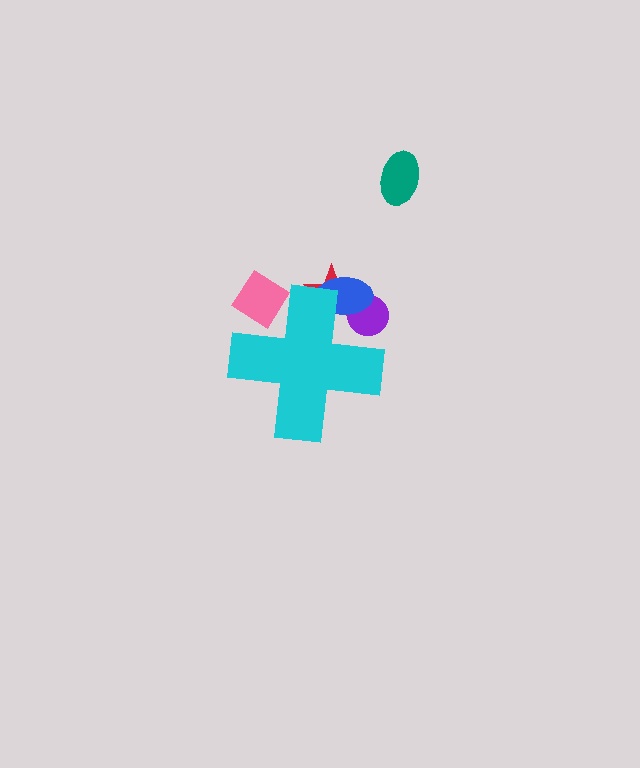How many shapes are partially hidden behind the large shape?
4 shapes are partially hidden.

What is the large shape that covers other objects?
A cyan cross.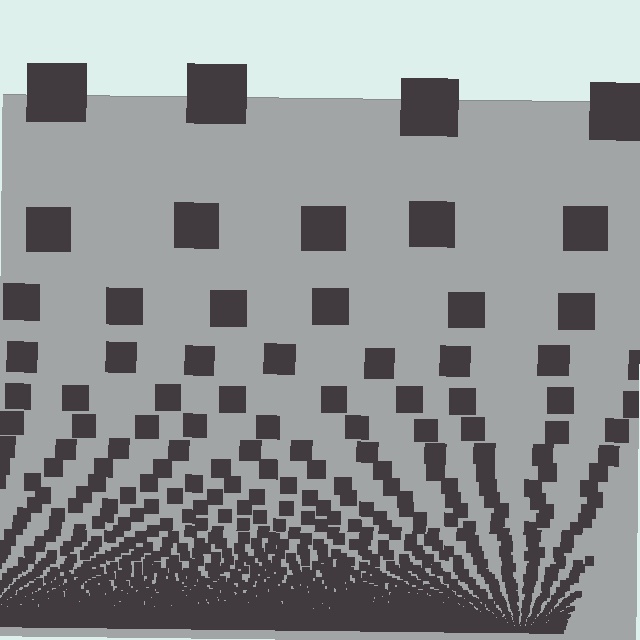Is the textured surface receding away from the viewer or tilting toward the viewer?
The surface appears to tilt toward the viewer. Texture elements get larger and sparser toward the top.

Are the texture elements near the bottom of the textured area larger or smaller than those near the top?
Smaller. The gradient is inverted — elements near the bottom are smaller and denser.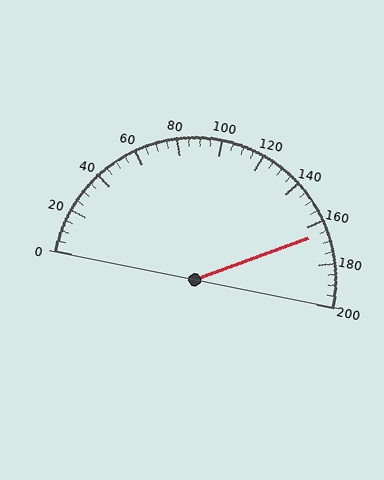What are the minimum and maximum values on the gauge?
The gauge ranges from 0 to 200.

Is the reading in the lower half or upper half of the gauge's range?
The reading is in the upper half of the range (0 to 200).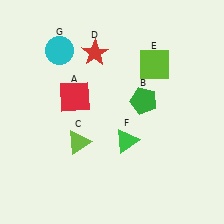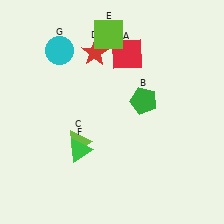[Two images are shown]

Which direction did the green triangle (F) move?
The green triangle (F) moved left.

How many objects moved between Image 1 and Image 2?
3 objects moved between the two images.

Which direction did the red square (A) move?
The red square (A) moved right.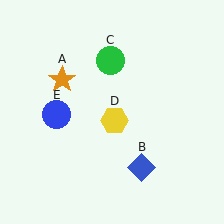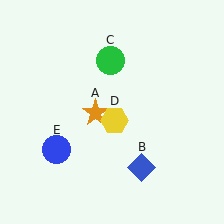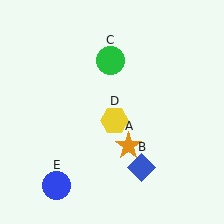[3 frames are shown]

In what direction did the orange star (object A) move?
The orange star (object A) moved down and to the right.